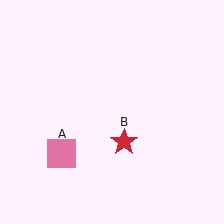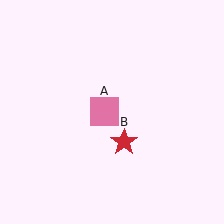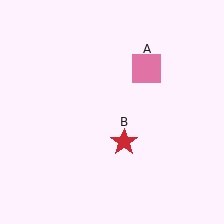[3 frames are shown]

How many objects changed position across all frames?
1 object changed position: pink square (object A).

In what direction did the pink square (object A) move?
The pink square (object A) moved up and to the right.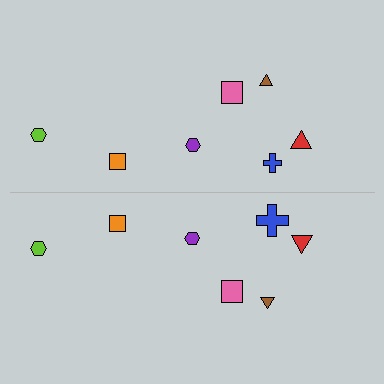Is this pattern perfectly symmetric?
No, the pattern is not perfectly symmetric. The blue cross on the bottom side has a different size than its mirror counterpart.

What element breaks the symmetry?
The blue cross on the bottom side has a different size than its mirror counterpart.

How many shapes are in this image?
There are 14 shapes in this image.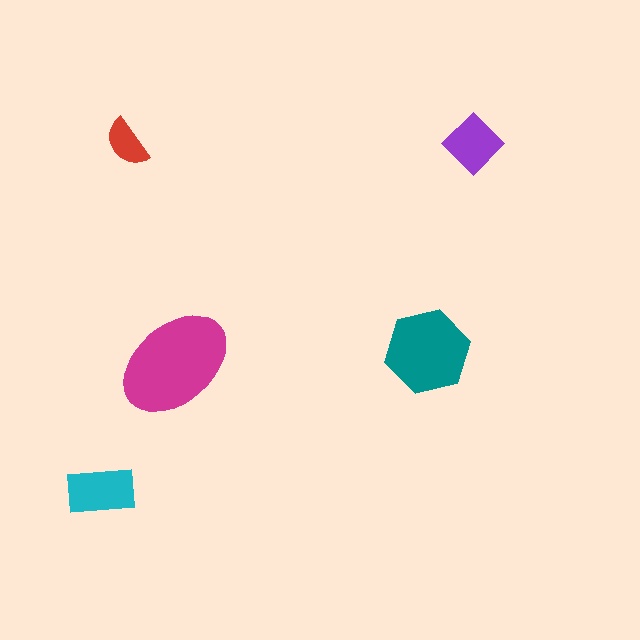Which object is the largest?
The magenta ellipse.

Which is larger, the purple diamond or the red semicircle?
The purple diamond.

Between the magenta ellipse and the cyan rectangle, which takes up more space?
The magenta ellipse.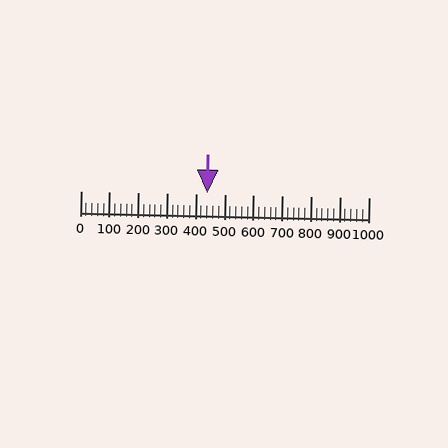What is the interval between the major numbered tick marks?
The major tick marks are spaced 100 units apart.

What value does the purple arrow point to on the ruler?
The purple arrow points to approximately 440.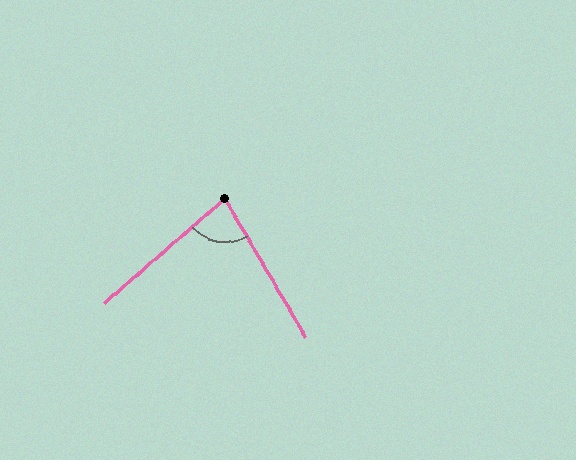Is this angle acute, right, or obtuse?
It is acute.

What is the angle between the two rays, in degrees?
Approximately 79 degrees.